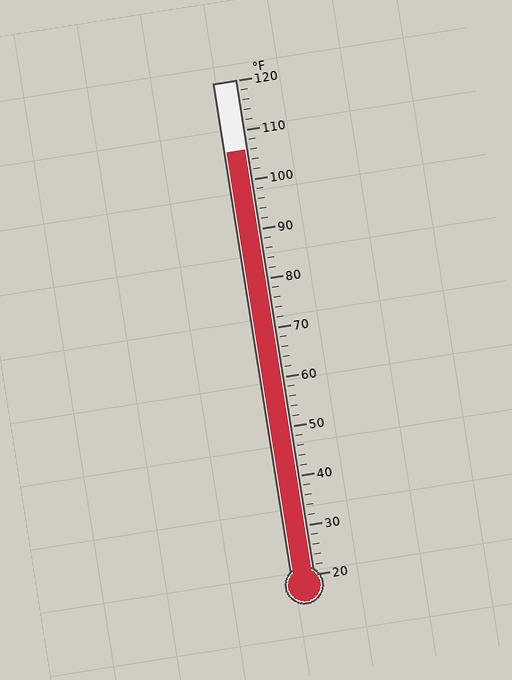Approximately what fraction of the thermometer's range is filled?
The thermometer is filled to approximately 85% of its range.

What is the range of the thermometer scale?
The thermometer scale ranges from 20°F to 120°F.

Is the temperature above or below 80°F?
The temperature is above 80°F.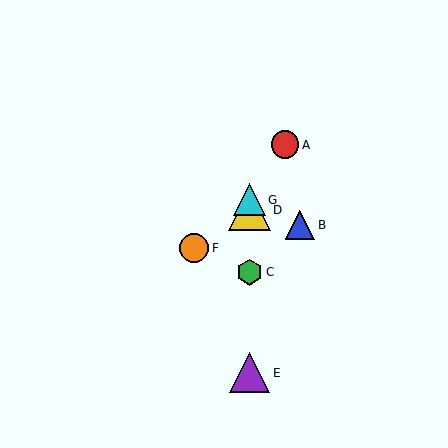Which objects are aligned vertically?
Objects C, D, E, G are aligned vertically.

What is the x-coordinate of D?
Object D is at x≈250.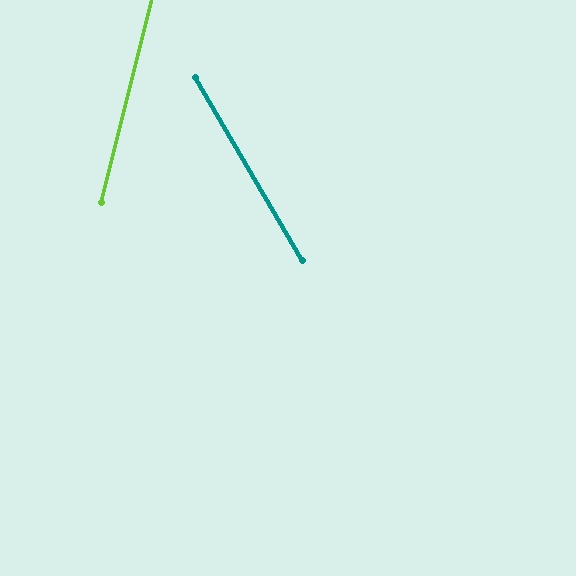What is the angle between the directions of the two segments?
Approximately 44 degrees.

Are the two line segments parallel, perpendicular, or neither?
Neither parallel nor perpendicular — they differ by about 44°.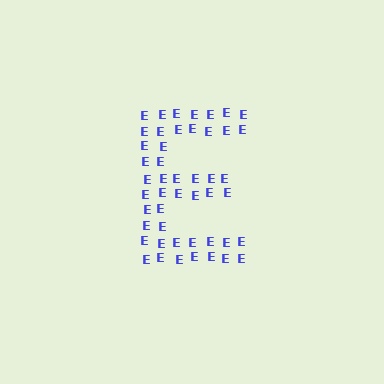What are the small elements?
The small elements are letter E's.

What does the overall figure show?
The overall figure shows the letter E.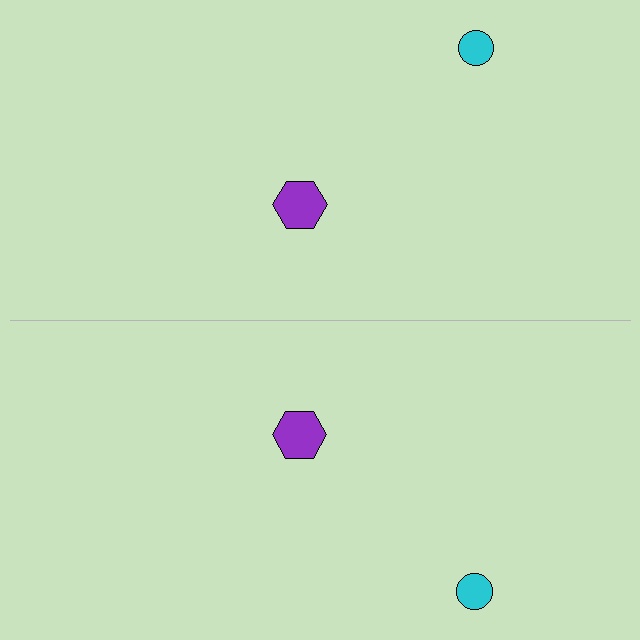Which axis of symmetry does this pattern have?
The pattern has a horizontal axis of symmetry running through the center of the image.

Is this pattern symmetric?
Yes, this pattern has bilateral (reflection) symmetry.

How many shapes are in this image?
There are 4 shapes in this image.